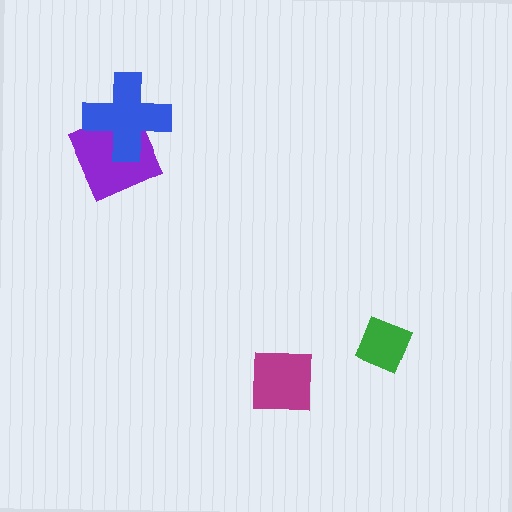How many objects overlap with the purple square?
1 object overlaps with the purple square.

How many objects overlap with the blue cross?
1 object overlaps with the blue cross.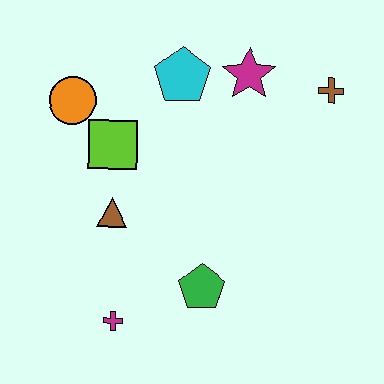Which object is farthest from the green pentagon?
The brown cross is farthest from the green pentagon.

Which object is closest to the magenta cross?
The green pentagon is closest to the magenta cross.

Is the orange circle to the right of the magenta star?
No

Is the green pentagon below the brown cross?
Yes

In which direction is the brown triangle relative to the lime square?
The brown triangle is below the lime square.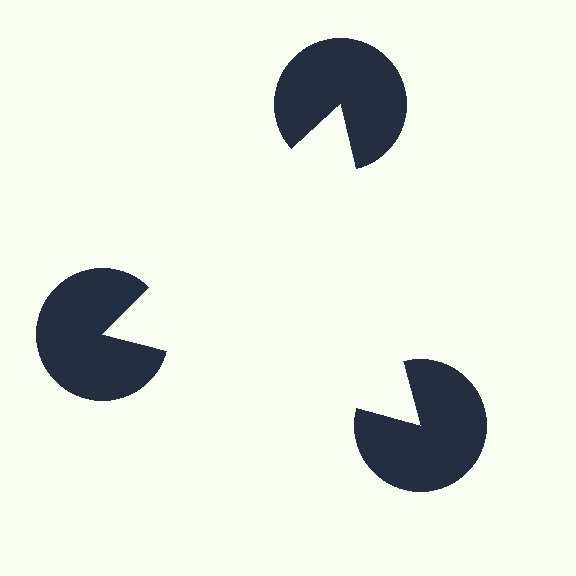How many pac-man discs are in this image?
There are 3 — one at each vertex of the illusory triangle.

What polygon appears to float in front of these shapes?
An illusory triangle — its edges are inferred from the aligned wedge cuts in the pac-man discs, not physically drawn.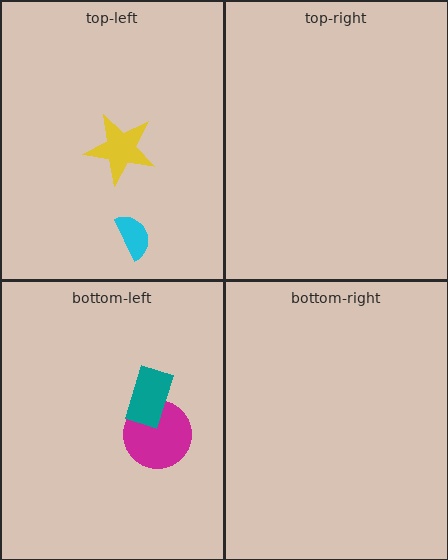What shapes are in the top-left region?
The cyan semicircle, the yellow star.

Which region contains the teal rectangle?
The bottom-left region.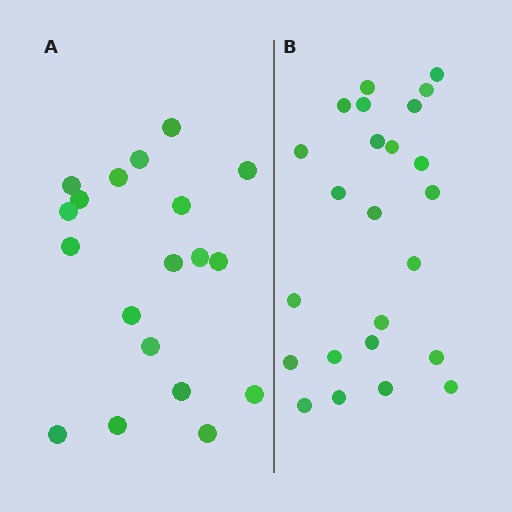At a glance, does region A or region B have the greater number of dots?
Region B (the right region) has more dots.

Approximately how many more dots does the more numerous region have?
Region B has about 5 more dots than region A.